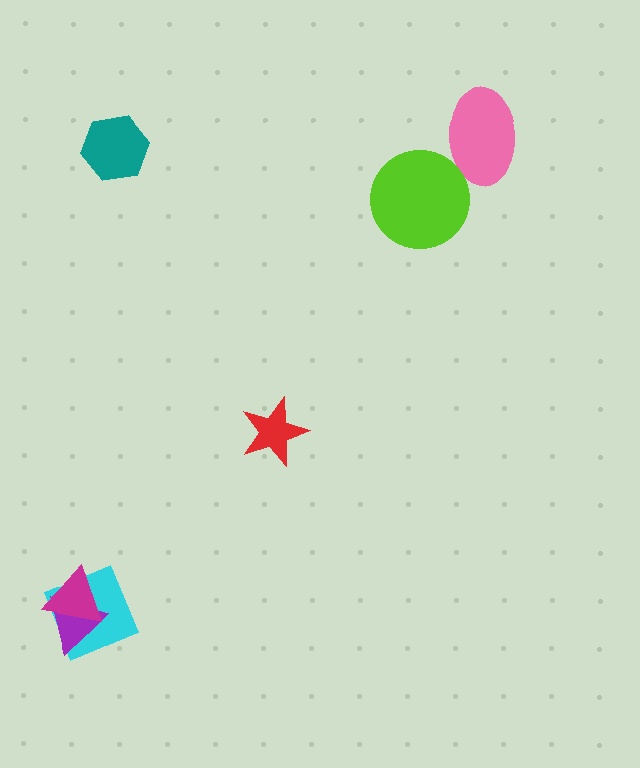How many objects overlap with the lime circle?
1 object overlaps with the lime circle.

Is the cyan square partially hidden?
Yes, it is partially covered by another shape.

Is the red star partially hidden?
No, no other shape covers it.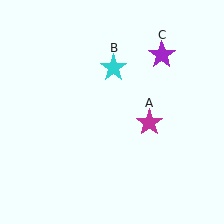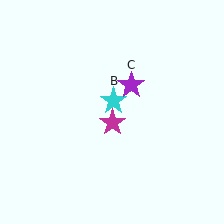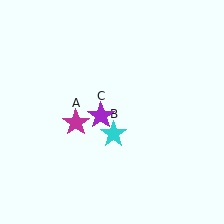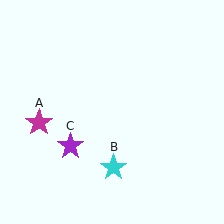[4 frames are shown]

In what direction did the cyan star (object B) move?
The cyan star (object B) moved down.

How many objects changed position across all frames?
3 objects changed position: magenta star (object A), cyan star (object B), purple star (object C).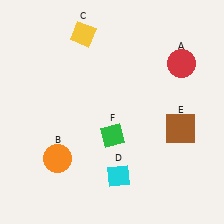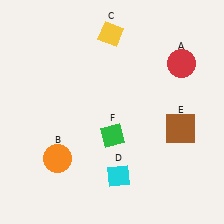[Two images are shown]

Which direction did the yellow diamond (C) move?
The yellow diamond (C) moved right.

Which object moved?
The yellow diamond (C) moved right.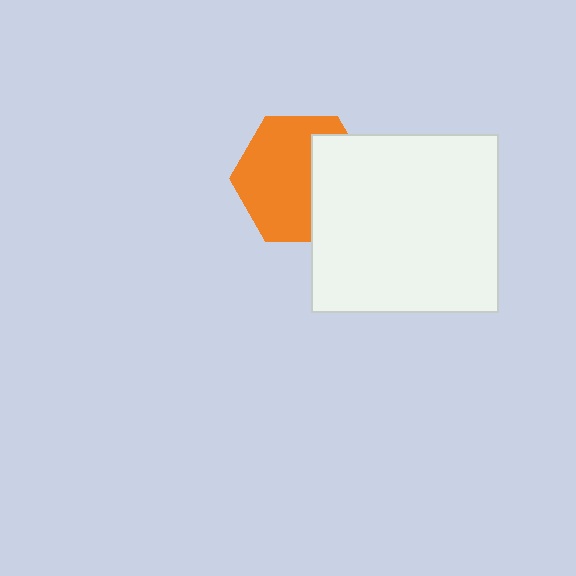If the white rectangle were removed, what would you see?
You would see the complete orange hexagon.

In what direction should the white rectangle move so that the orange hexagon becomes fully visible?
The white rectangle should move right. That is the shortest direction to clear the overlap and leave the orange hexagon fully visible.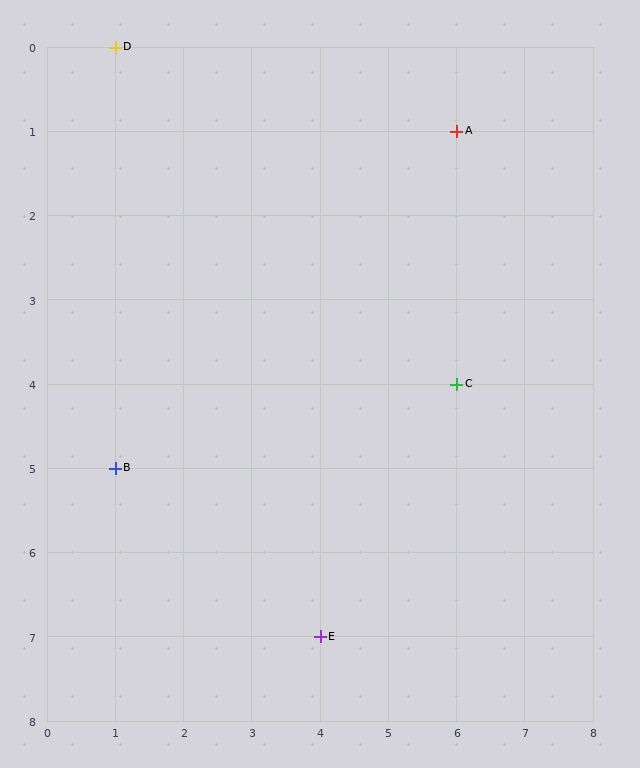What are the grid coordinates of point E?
Point E is at grid coordinates (4, 7).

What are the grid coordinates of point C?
Point C is at grid coordinates (6, 4).